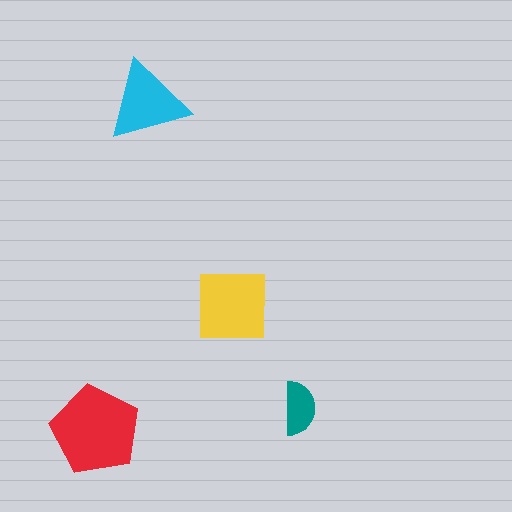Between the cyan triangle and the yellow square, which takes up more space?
The yellow square.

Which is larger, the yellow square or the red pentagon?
The red pentagon.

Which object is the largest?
The red pentagon.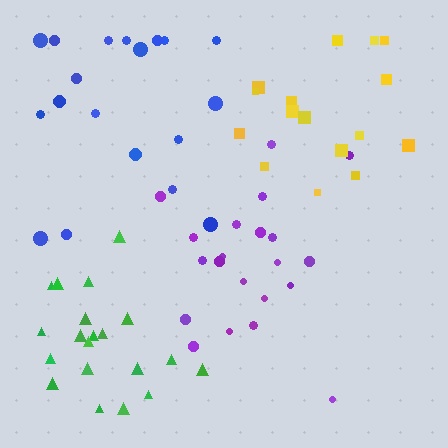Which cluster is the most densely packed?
Yellow.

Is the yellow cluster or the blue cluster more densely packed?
Yellow.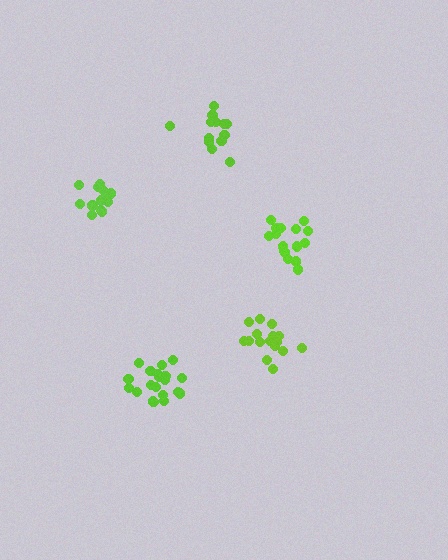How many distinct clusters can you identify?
There are 5 distinct clusters.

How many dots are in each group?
Group 1: 14 dots, Group 2: 20 dots, Group 3: 16 dots, Group 4: 14 dots, Group 5: 18 dots (82 total).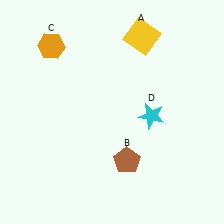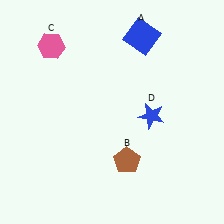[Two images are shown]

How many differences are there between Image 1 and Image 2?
There are 3 differences between the two images.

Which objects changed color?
A changed from yellow to blue. C changed from orange to pink. D changed from cyan to blue.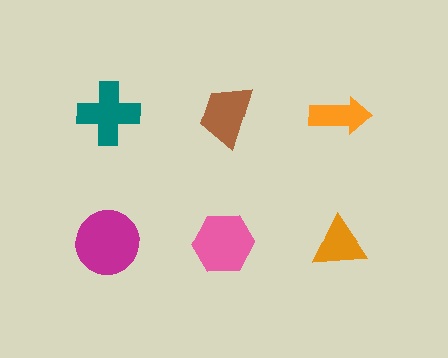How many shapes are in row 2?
3 shapes.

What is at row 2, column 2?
A pink hexagon.